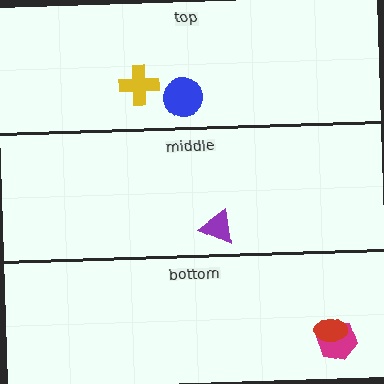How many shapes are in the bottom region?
2.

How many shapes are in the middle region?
1.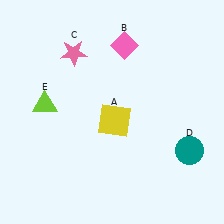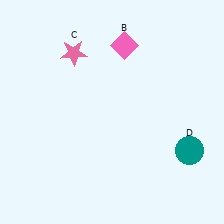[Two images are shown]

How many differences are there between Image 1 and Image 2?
There are 2 differences between the two images.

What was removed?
The yellow square (A), the lime triangle (E) were removed in Image 2.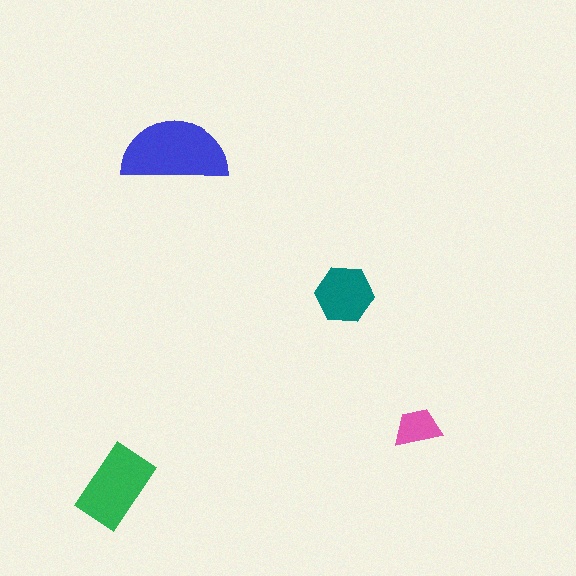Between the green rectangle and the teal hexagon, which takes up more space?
The green rectangle.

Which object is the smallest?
The pink trapezoid.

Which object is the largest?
The blue semicircle.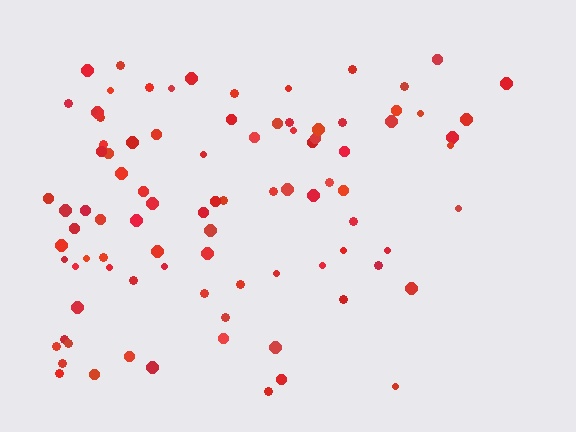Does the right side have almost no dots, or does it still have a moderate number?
Still a moderate number, just noticeably fewer than the left.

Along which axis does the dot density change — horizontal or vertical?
Horizontal.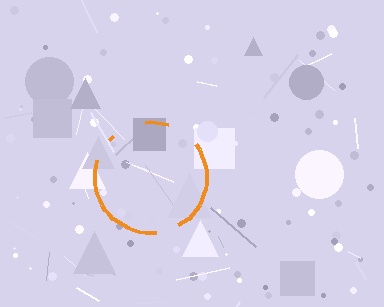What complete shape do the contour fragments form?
The contour fragments form a circle.